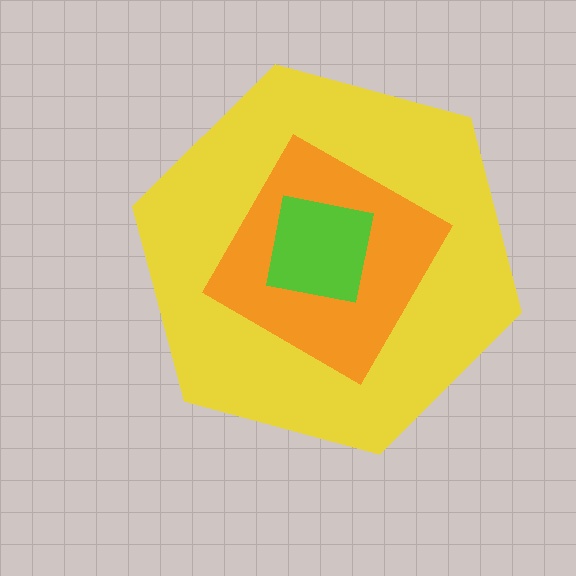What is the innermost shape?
The lime square.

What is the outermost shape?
The yellow hexagon.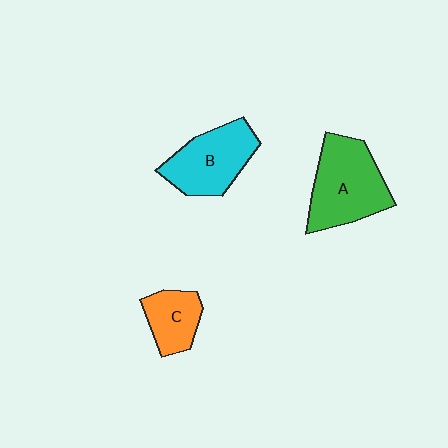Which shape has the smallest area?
Shape C (orange).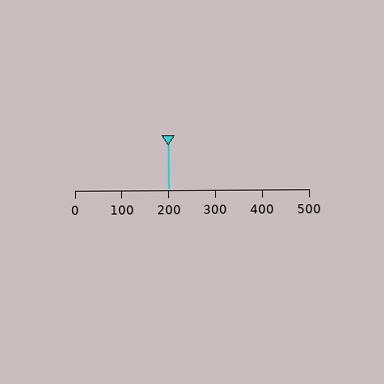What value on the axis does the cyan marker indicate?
The marker indicates approximately 200.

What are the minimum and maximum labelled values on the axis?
The axis runs from 0 to 500.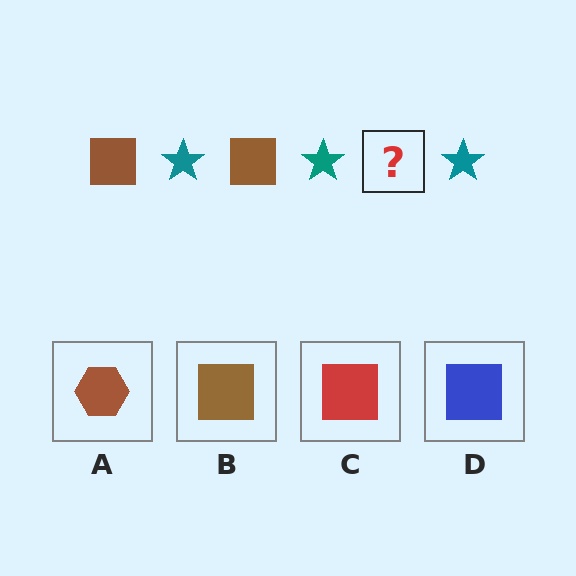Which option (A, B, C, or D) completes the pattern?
B.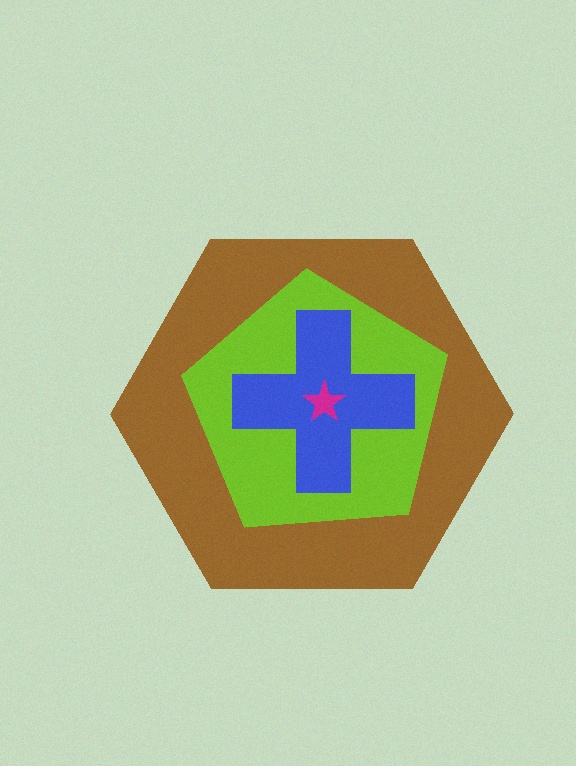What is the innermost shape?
The magenta star.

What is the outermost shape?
The brown hexagon.